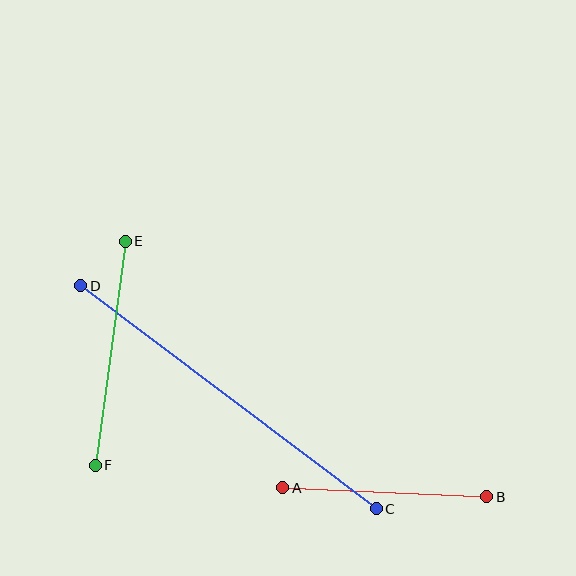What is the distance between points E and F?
The distance is approximately 226 pixels.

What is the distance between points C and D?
The distance is approximately 370 pixels.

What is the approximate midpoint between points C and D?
The midpoint is at approximately (229, 397) pixels.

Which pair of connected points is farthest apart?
Points C and D are farthest apart.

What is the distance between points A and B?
The distance is approximately 204 pixels.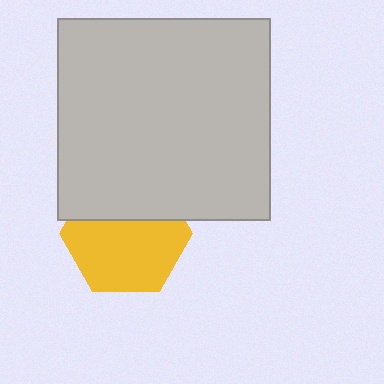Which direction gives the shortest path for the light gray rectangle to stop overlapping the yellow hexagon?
Moving up gives the shortest separation.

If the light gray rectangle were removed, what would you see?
You would see the complete yellow hexagon.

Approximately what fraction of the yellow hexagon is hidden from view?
Roughly 37% of the yellow hexagon is hidden behind the light gray rectangle.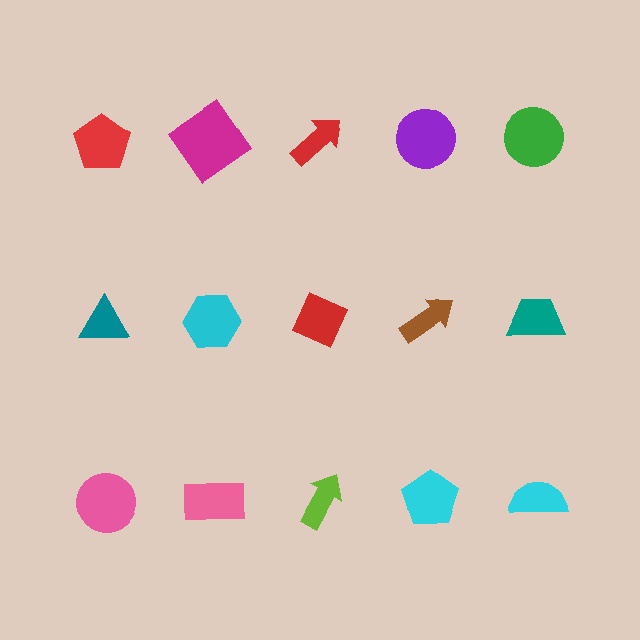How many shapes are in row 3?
5 shapes.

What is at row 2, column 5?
A teal trapezoid.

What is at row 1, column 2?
A magenta diamond.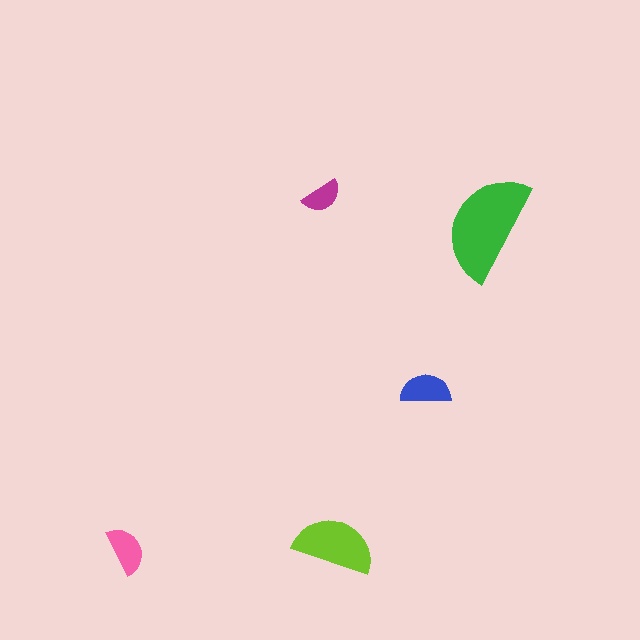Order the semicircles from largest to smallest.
the green one, the lime one, the blue one, the pink one, the magenta one.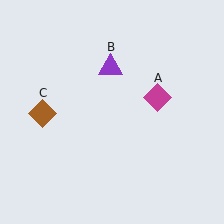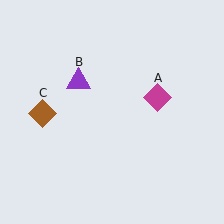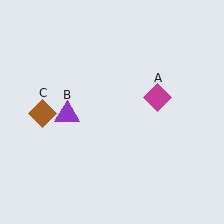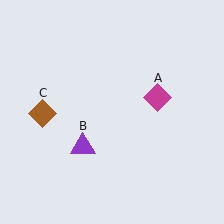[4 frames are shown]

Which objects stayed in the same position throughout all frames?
Magenta diamond (object A) and brown diamond (object C) remained stationary.